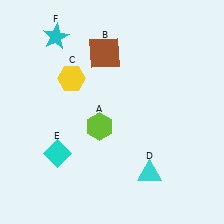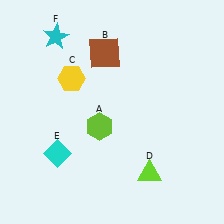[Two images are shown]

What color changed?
The triangle (D) changed from cyan in Image 1 to lime in Image 2.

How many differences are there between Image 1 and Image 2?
There is 1 difference between the two images.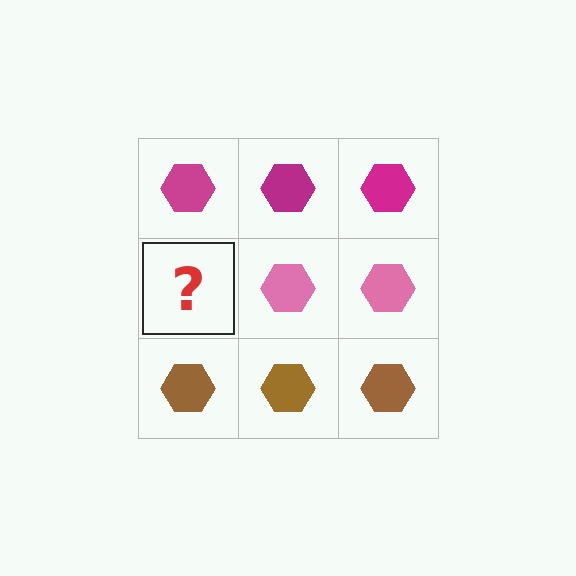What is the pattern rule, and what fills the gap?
The rule is that each row has a consistent color. The gap should be filled with a pink hexagon.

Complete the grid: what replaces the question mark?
The question mark should be replaced with a pink hexagon.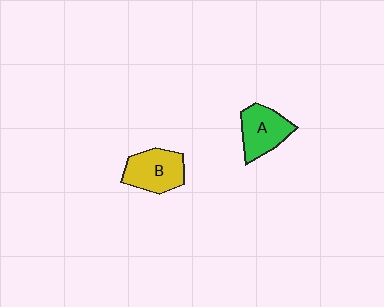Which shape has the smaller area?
Shape A (green).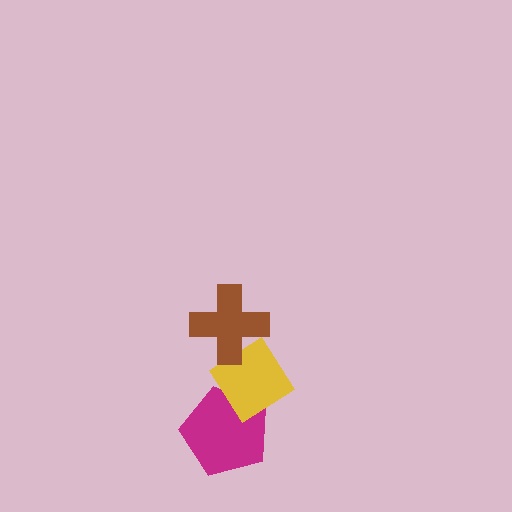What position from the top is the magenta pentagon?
The magenta pentagon is 3rd from the top.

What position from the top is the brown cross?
The brown cross is 1st from the top.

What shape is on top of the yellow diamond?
The brown cross is on top of the yellow diamond.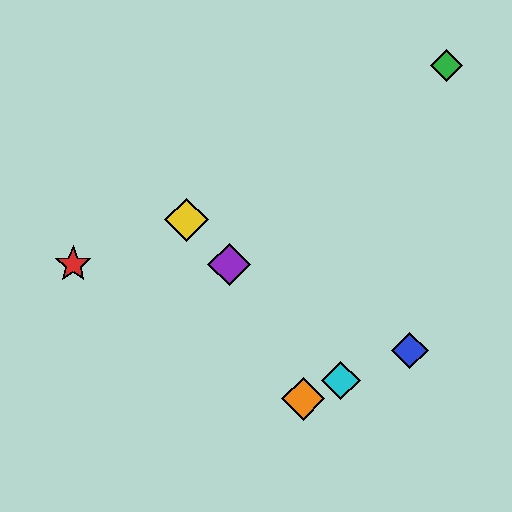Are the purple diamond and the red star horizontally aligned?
Yes, both are at y≈264.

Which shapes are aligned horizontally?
The red star, the purple diamond are aligned horizontally.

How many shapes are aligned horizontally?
2 shapes (the red star, the purple diamond) are aligned horizontally.